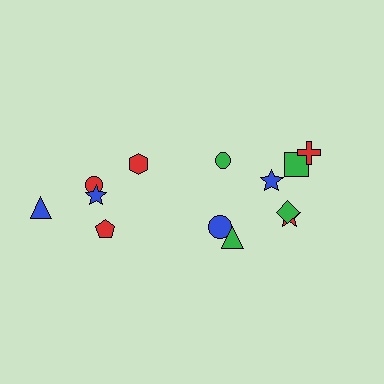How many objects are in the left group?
There are 5 objects.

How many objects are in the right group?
There are 8 objects.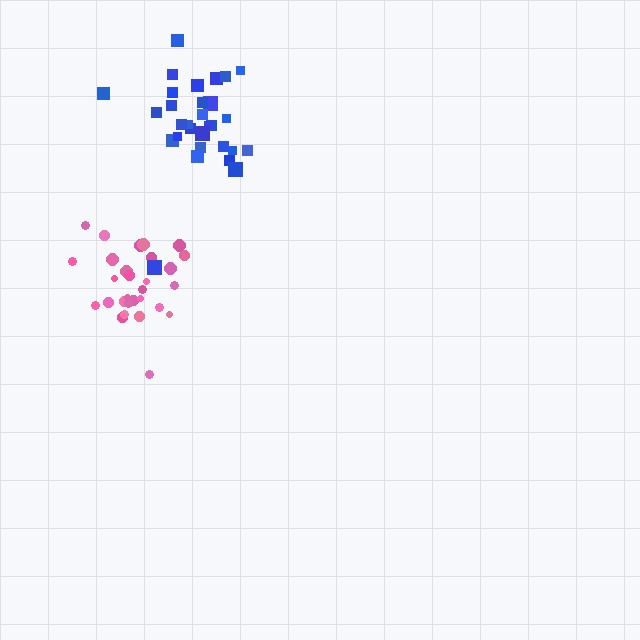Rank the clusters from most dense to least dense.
pink, blue.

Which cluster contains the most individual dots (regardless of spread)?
Blue (30).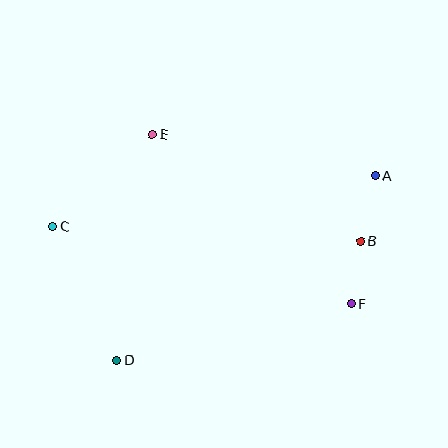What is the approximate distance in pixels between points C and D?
The distance between C and D is approximately 149 pixels.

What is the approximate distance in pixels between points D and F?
The distance between D and F is approximately 241 pixels.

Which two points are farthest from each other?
Points A and C are farthest from each other.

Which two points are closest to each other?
Points B and F are closest to each other.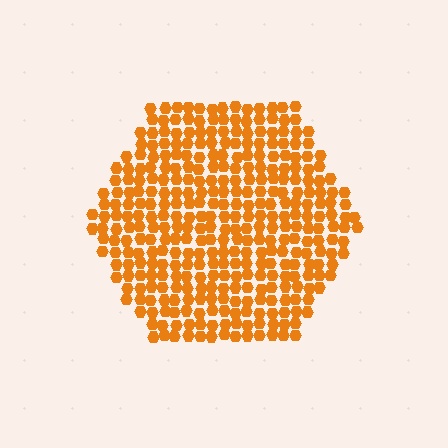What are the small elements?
The small elements are hexagons.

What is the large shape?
The large shape is a hexagon.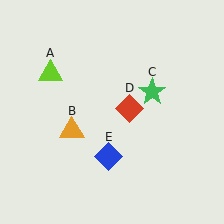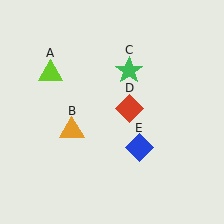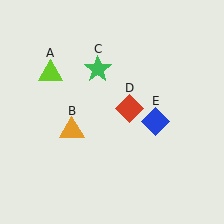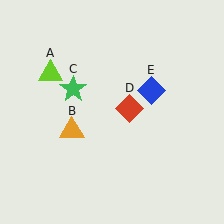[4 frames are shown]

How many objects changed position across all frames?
2 objects changed position: green star (object C), blue diamond (object E).